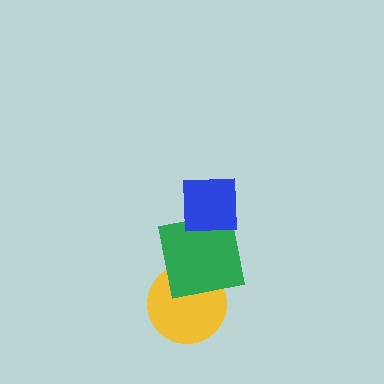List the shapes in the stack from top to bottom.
From top to bottom: the blue square, the green square, the yellow circle.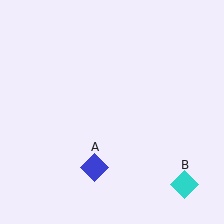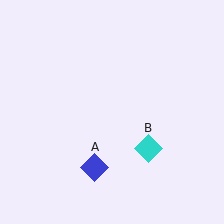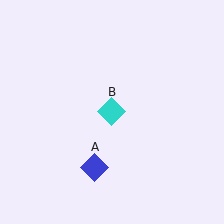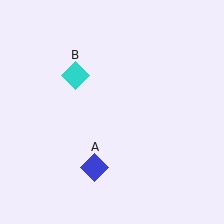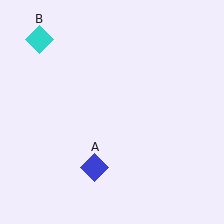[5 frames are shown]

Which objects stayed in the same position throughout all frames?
Blue diamond (object A) remained stationary.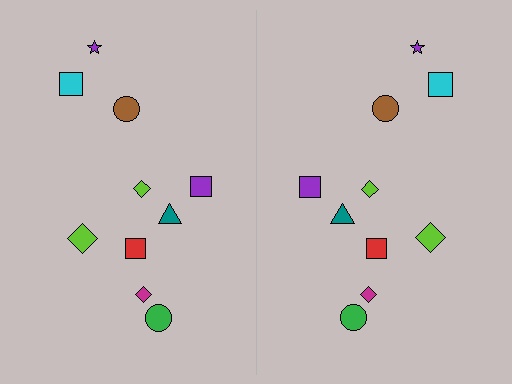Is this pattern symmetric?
Yes, this pattern has bilateral (reflection) symmetry.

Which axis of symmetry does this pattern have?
The pattern has a vertical axis of symmetry running through the center of the image.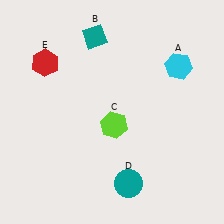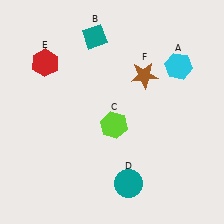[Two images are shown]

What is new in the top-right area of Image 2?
A brown star (F) was added in the top-right area of Image 2.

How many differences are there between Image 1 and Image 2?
There is 1 difference between the two images.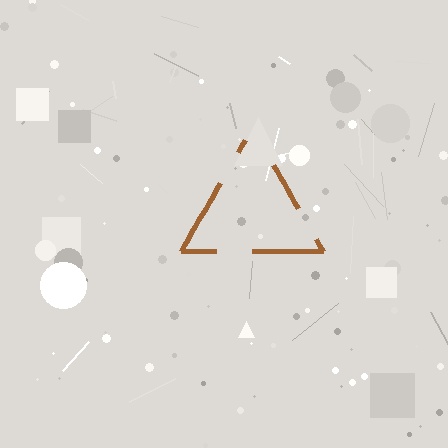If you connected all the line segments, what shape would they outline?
They would outline a triangle.